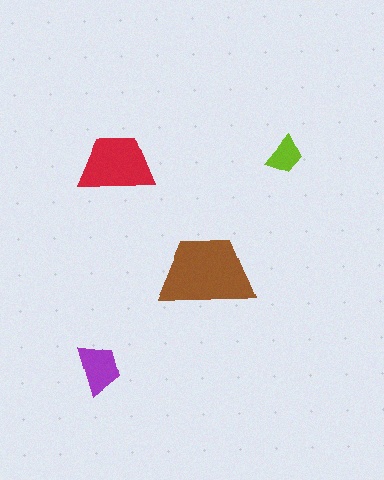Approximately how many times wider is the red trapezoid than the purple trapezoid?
About 1.5 times wider.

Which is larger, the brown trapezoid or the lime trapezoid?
The brown one.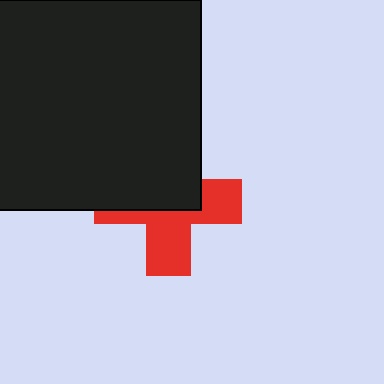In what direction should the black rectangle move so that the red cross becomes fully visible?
The black rectangle should move up. That is the shortest direction to clear the overlap and leave the red cross fully visible.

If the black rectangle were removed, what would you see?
You would see the complete red cross.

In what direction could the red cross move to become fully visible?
The red cross could move down. That would shift it out from behind the black rectangle entirely.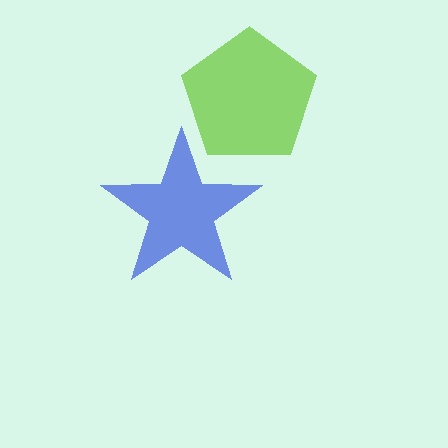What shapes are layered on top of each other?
The layered shapes are: a lime pentagon, a blue star.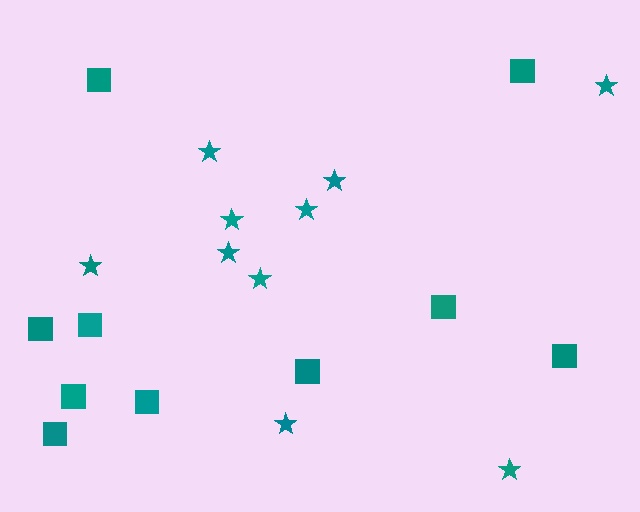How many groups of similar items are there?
There are 2 groups: one group of squares (10) and one group of stars (10).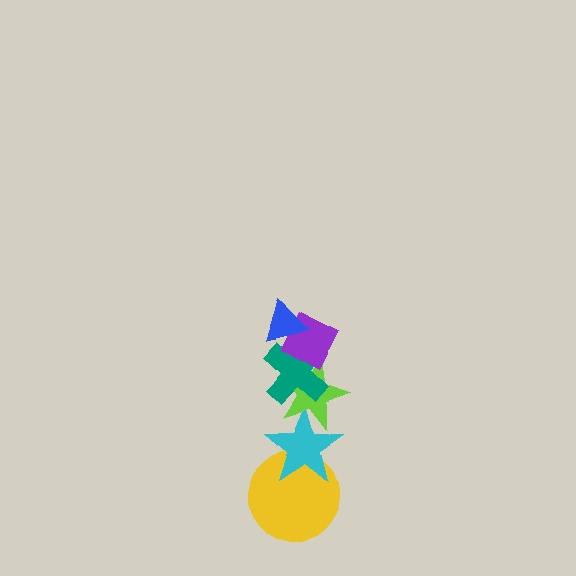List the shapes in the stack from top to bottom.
From top to bottom: the blue triangle, the purple diamond, the teal cross, the lime star, the cyan star, the yellow circle.